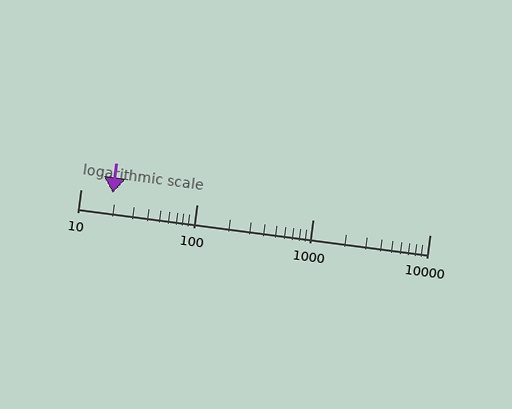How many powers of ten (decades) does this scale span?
The scale spans 3 decades, from 10 to 10000.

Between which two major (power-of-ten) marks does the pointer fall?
The pointer is between 10 and 100.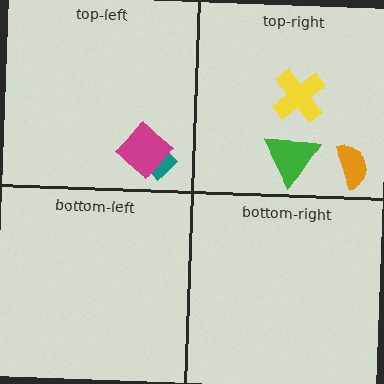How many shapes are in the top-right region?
3.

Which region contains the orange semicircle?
The top-right region.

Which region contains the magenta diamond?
The top-left region.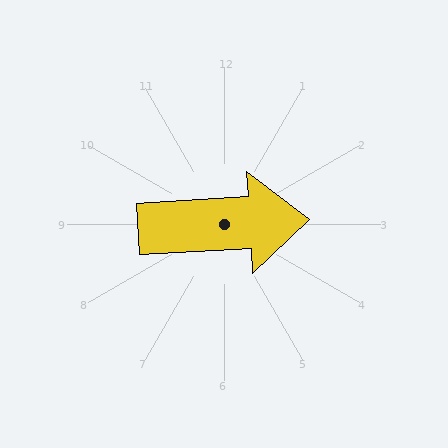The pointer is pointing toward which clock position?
Roughly 3 o'clock.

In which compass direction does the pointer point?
East.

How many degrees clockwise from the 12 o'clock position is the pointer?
Approximately 87 degrees.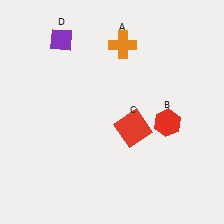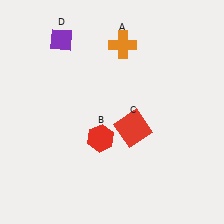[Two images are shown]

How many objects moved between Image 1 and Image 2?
1 object moved between the two images.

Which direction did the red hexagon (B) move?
The red hexagon (B) moved left.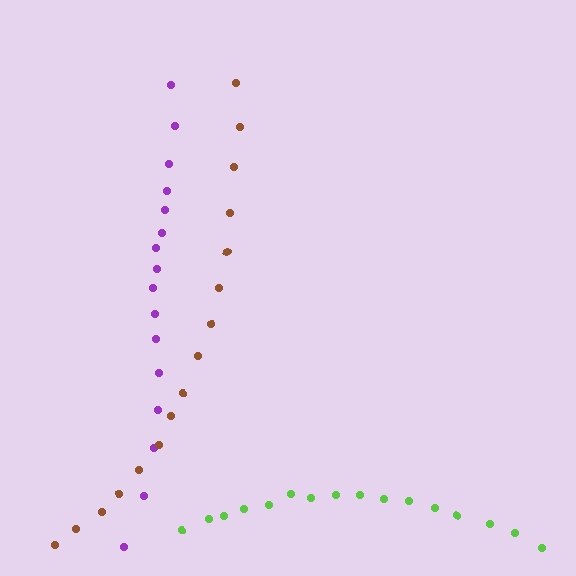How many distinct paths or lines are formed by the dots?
There are 3 distinct paths.